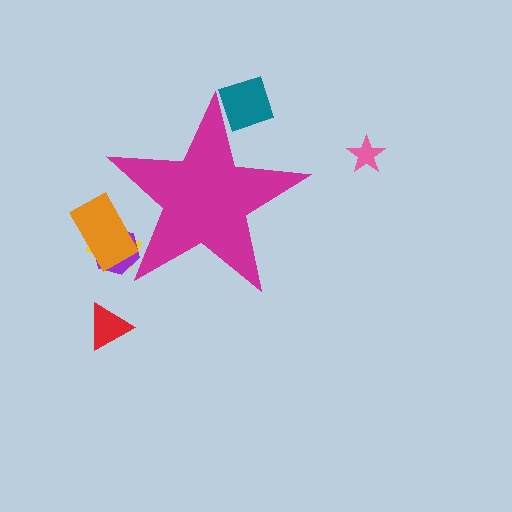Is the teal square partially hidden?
Yes, the teal square is partially hidden behind the magenta star.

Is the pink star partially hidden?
No, the pink star is fully visible.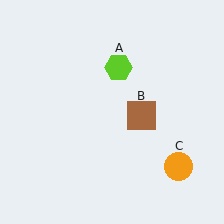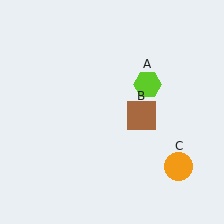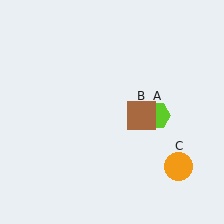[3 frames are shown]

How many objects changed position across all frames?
1 object changed position: lime hexagon (object A).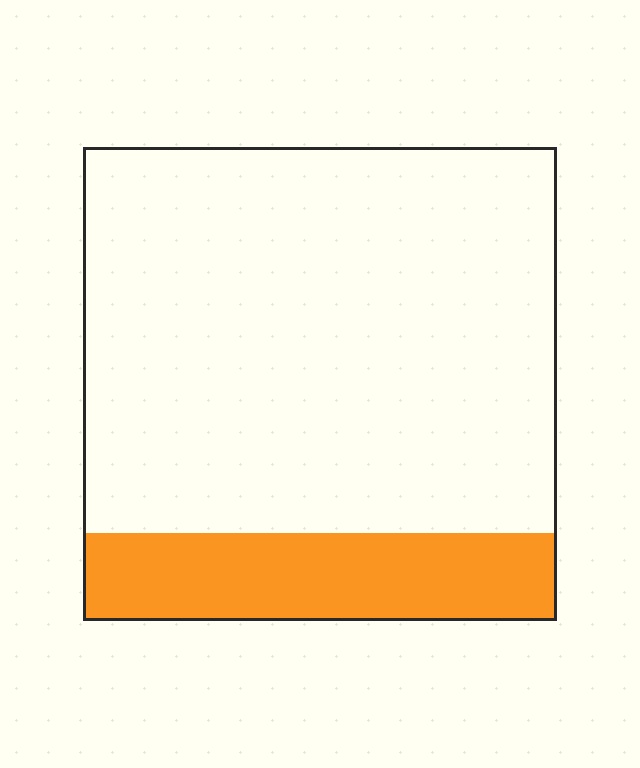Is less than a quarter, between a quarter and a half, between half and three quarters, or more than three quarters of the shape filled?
Less than a quarter.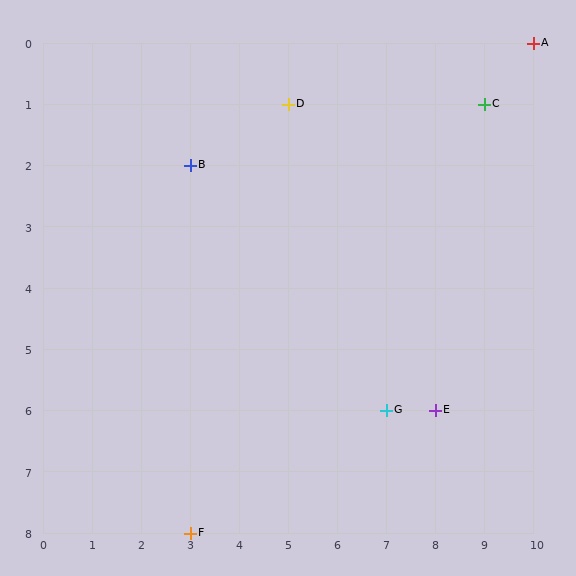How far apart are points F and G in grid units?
Points F and G are 4 columns and 2 rows apart (about 4.5 grid units diagonally).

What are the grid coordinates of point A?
Point A is at grid coordinates (10, 0).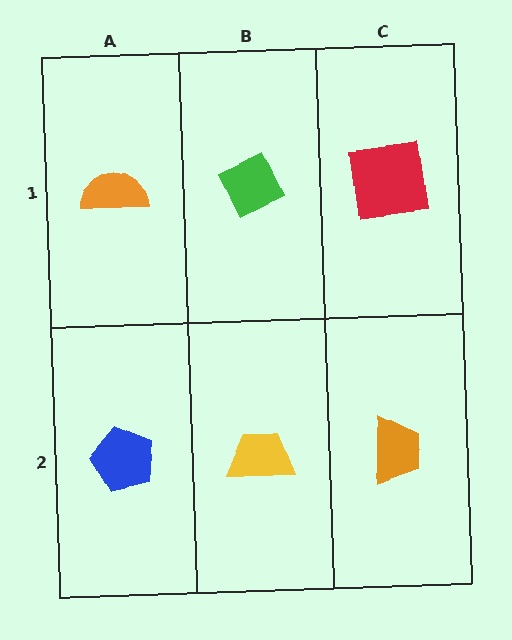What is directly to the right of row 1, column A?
A green diamond.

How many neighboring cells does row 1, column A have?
2.